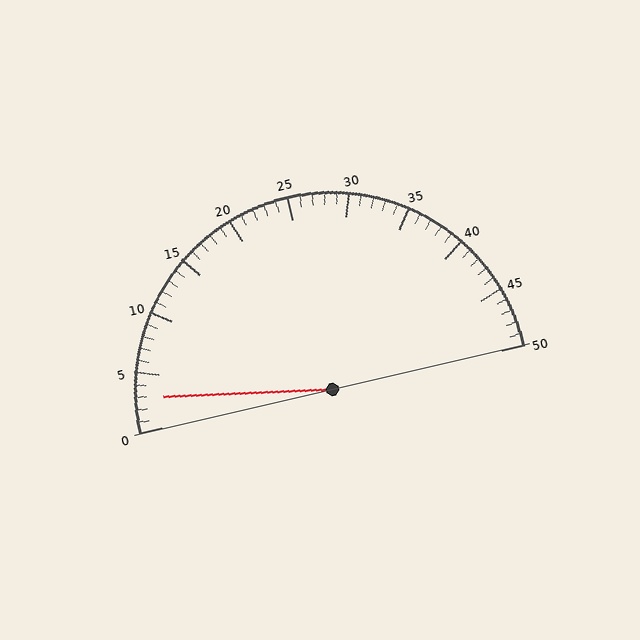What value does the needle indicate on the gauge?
The needle indicates approximately 3.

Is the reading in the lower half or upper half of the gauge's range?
The reading is in the lower half of the range (0 to 50).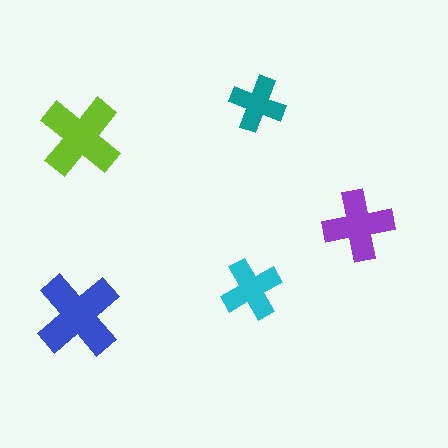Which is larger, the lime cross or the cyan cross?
The lime one.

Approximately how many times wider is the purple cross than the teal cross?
About 1.5 times wider.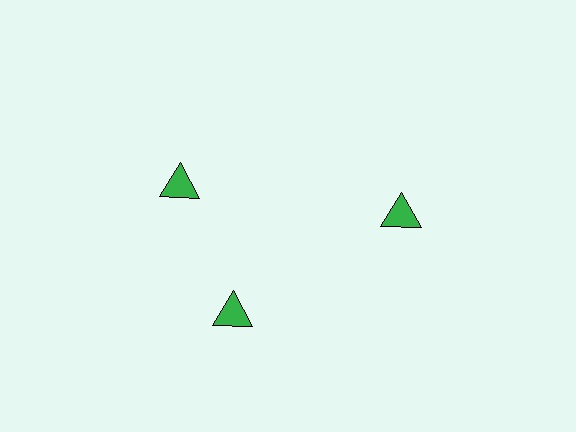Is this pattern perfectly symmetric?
No. The 3 green triangles are arranged in a ring, but one element near the 11 o'clock position is rotated out of alignment along the ring, breaking the 3-fold rotational symmetry.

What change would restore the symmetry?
The symmetry would be restored by rotating it back into even spacing with its neighbors so that all 3 triangles sit at equal angles and equal distance from the center.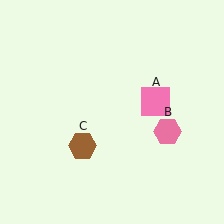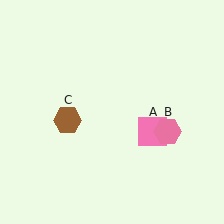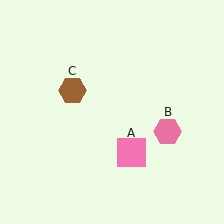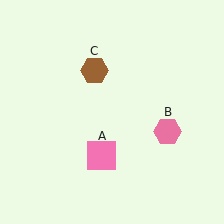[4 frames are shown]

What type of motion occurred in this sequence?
The pink square (object A), brown hexagon (object C) rotated clockwise around the center of the scene.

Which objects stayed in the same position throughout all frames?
Pink hexagon (object B) remained stationary.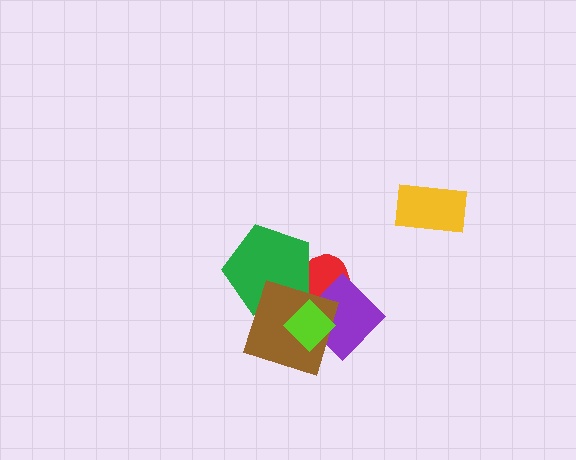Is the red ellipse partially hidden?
Yes, it is partially covered by another shape.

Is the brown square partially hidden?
Yes, it is partially covered by another shape.